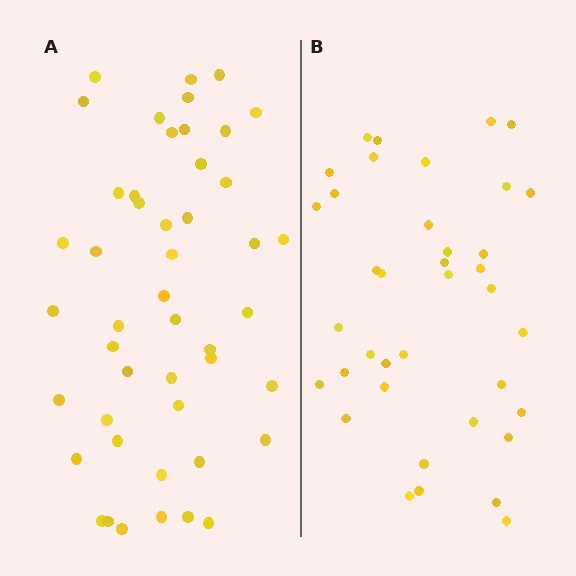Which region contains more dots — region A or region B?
Region A (the left region) has more dots.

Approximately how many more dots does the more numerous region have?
Region A has roughly 8 or so more dots than region B.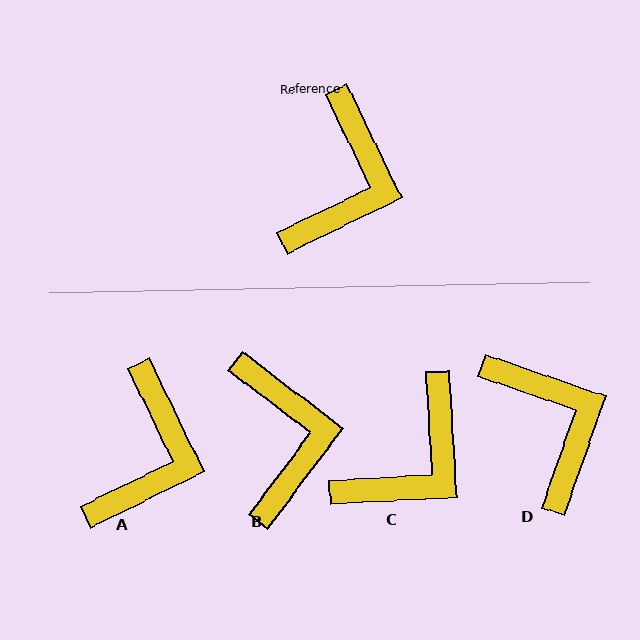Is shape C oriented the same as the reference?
No, it is off by about 23 degrees.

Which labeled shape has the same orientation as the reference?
A.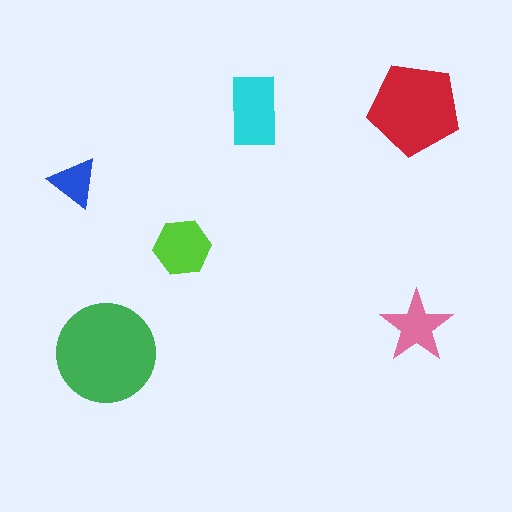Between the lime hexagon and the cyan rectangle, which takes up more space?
The cyan rectangle.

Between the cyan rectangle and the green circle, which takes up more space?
The green circle.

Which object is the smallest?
The blue triangle.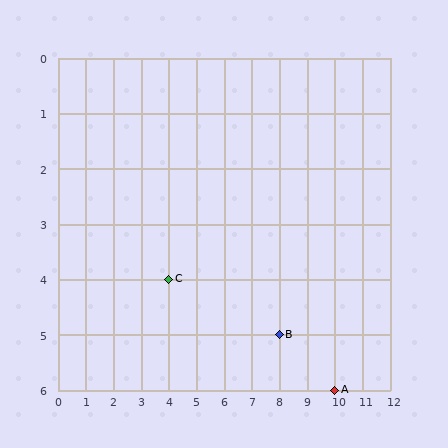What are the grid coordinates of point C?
Point C is at grid coordinates (4, 4).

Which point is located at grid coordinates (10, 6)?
Point A is at (10, 6).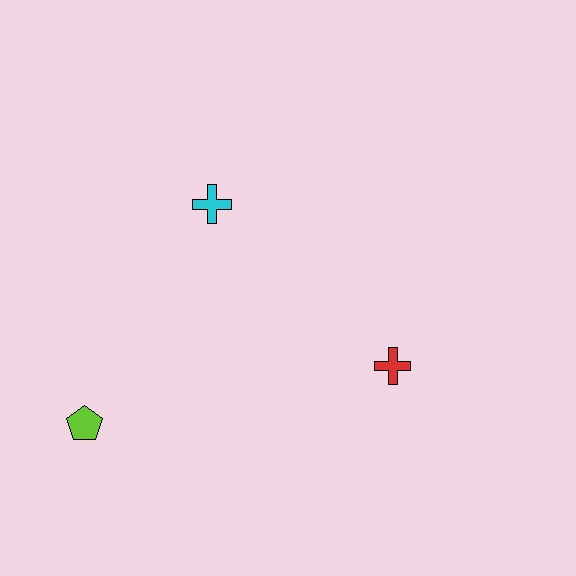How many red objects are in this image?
There is 1 red object.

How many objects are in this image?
There are 3 objects.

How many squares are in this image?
There are no squares.